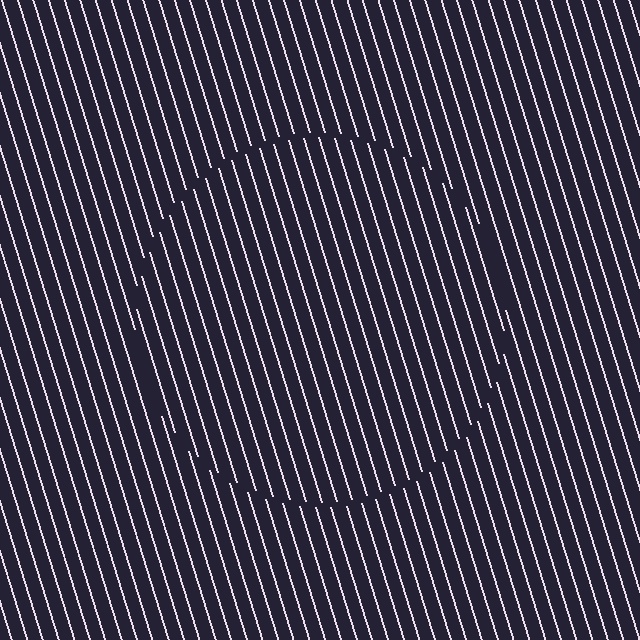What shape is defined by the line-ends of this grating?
An illusory circle. The interior of the shape contains the same grating, shifted by half a period — the contour is defined by the phase discontinuity where line-ends from the inner and outer gratings abut.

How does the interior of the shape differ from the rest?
The interior of the shape contains the same grating, shifted by half a period — the contour is defined by the phase discontinuity where line-ends from the inner and outer gratings abut.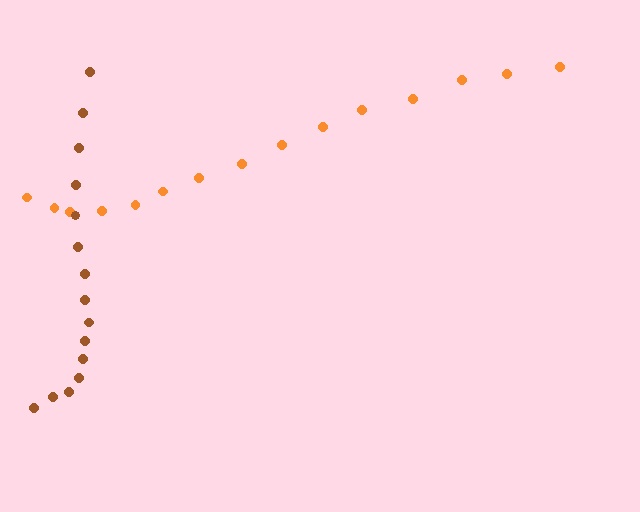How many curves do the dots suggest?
There are 2 distinct paths.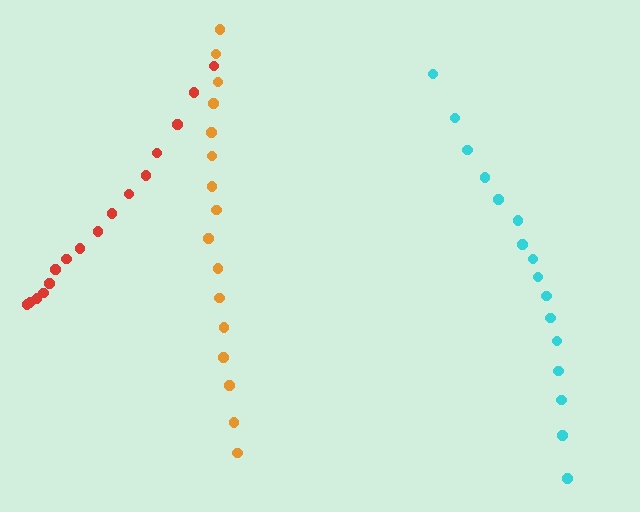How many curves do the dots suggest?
There are 3 distinct paths.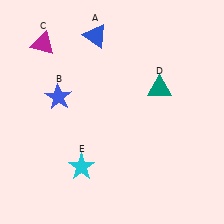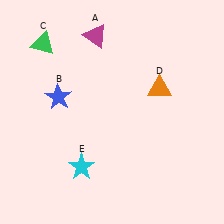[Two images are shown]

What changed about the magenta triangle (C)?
In Image 1, C is magenta. In Image 2, it changed to green.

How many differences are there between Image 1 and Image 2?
There are 3 differences between the two images.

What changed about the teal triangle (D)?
In Image 1, D is teal. In Image 2, it changed to orange.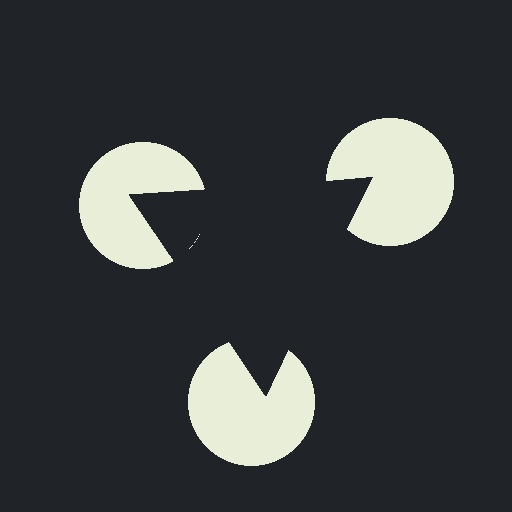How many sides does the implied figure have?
3 sides.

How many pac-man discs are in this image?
There are 3 — one at each vertex of the illusory triangle.